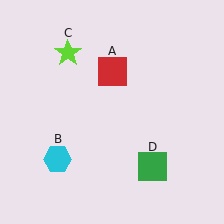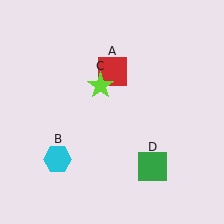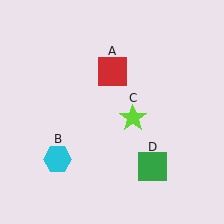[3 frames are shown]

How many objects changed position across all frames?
1 object changed position: lime star (object C).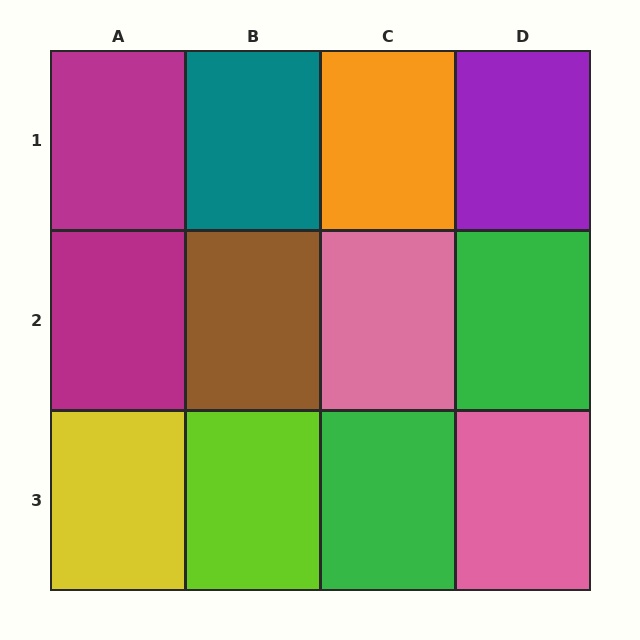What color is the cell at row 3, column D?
Pink.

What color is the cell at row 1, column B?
Teal.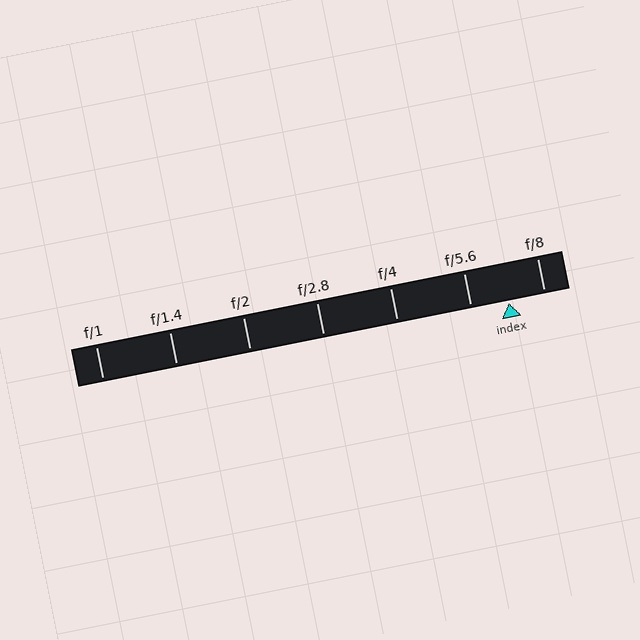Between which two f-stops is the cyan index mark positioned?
The index mark is between f/5.6 and f/8.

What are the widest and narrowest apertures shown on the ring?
The widest aperture shown is f/1 and the narrowest is f/8.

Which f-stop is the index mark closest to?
The index mark is closest to f/8.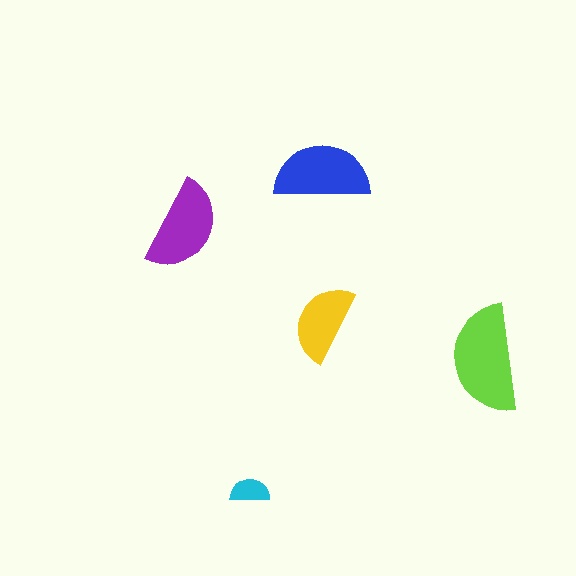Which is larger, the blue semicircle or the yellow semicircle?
The blue one.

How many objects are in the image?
There are 5 objects in the image.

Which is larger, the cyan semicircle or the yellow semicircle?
The yellow one.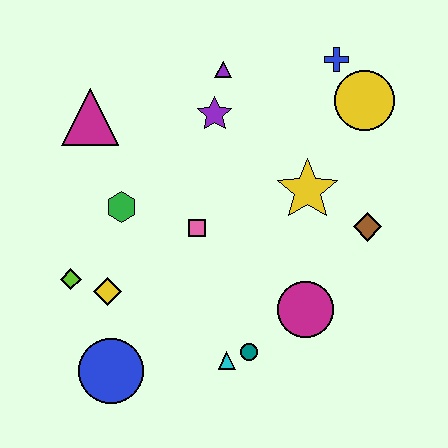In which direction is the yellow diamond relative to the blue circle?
The yellow diamond is above the blue circle.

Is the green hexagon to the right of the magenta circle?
No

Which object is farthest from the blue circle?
The blue cross is farthest from the blue circle.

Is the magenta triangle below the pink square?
No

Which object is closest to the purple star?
The purple triangle is closest to the purple star.